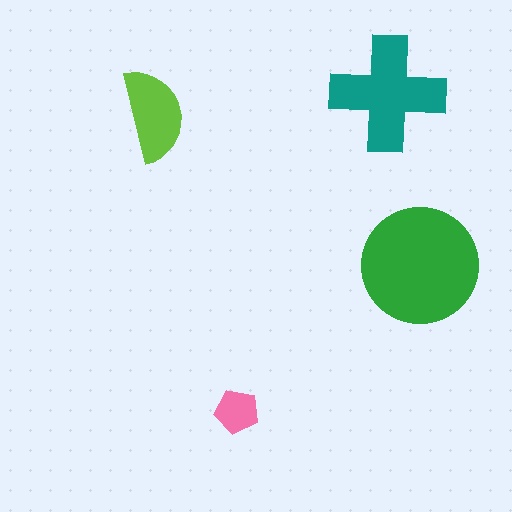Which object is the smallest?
The pink pentagon.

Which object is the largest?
The green circle.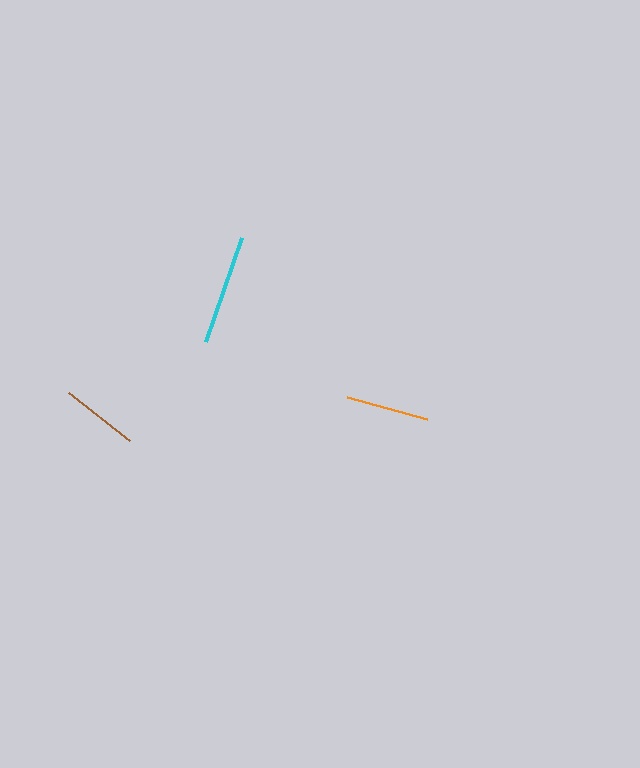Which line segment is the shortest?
The brown line is the shortest at approximately 78 pixels.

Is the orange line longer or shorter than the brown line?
The orange line is longer than the brown line.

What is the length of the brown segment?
The brown segment is approximately 78 pixels long.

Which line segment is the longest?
The cyan line is the longest at approximately 110 pixels.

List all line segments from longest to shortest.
From longest to shortest: cyan, orange, brown.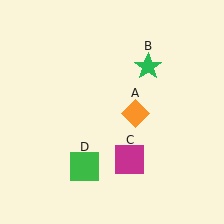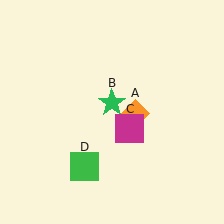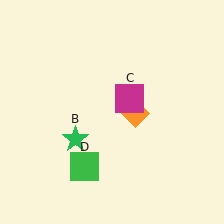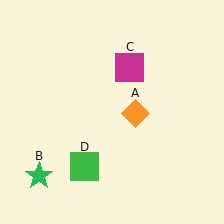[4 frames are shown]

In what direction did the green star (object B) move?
The green star (object B) moved down and to the left.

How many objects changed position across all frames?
2 objects changed position: green star (object B), magenta square (object C).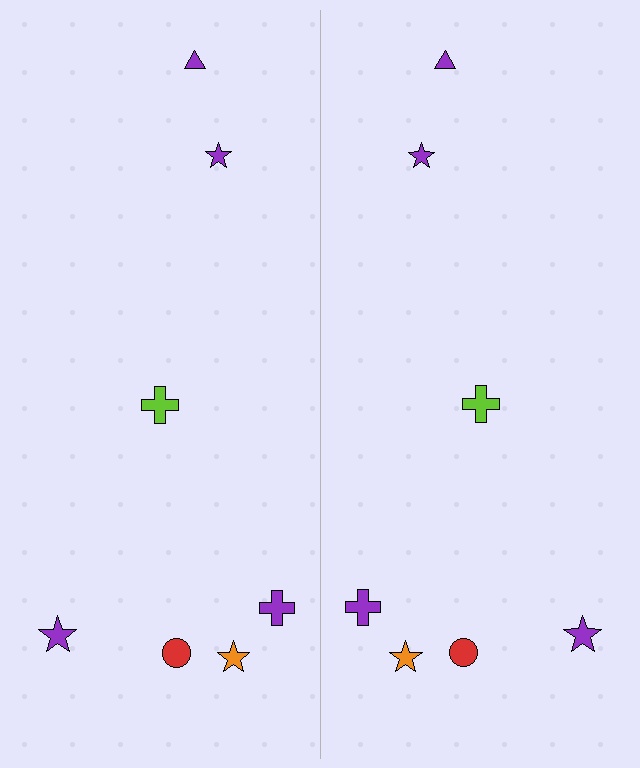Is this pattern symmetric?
Yes, this pattern has bilateral (reflection) symmetry.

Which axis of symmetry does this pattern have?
The pattern has a vertical axis of symmetry running through the center of the image.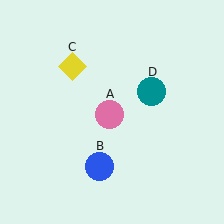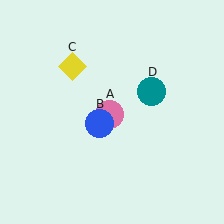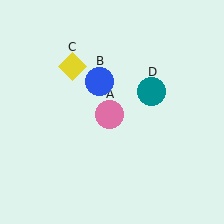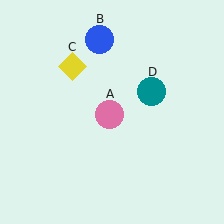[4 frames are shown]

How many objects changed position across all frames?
1 object changed position: blue circle (object B).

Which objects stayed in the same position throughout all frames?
Pink circle (object A) and yellow diamond (object C) and teal circle (object D) remained stationary.